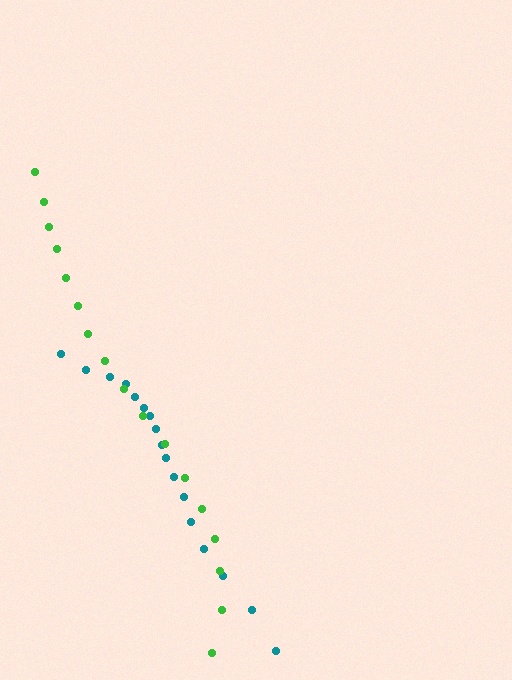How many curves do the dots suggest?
There are 2 distinct paths.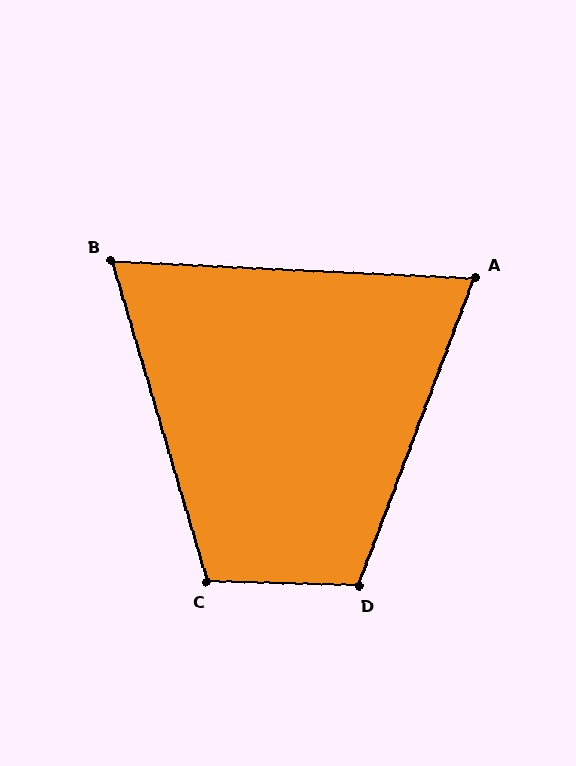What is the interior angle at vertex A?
Approximately 72 degrees (acute).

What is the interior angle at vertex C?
Approximately 108 degrees (obtuse).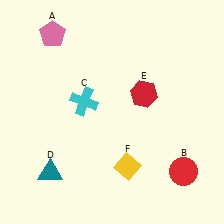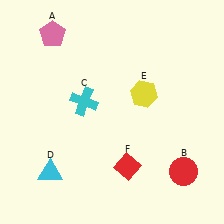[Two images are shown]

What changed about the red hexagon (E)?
In Image 1, E is red. In Image 2, it changed to yellow.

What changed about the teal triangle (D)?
In Image 1, D is teal. In Image 2, it changed to cyan.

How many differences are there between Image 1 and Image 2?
There are 3 differences between the two images.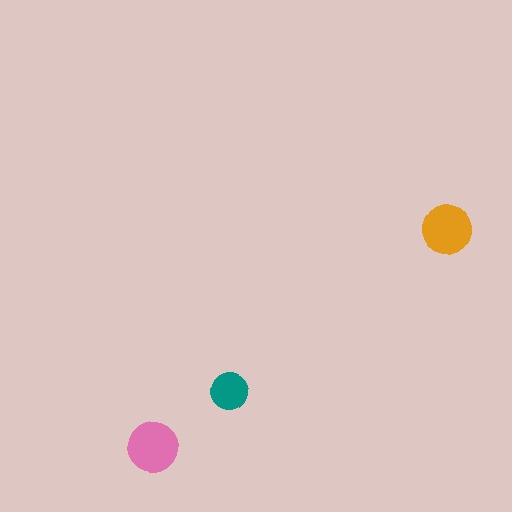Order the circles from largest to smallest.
the pink one, the orange one, the teal one.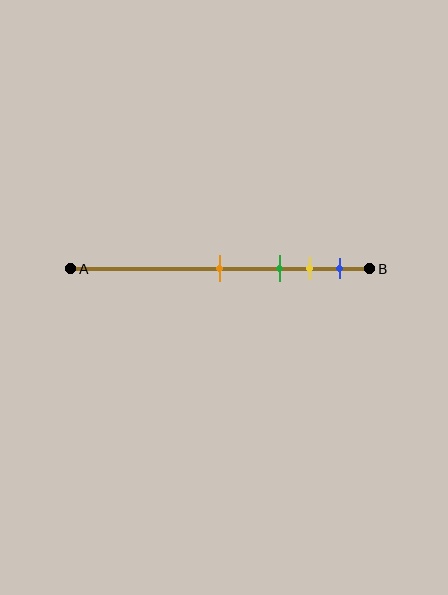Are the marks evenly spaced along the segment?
No, the marks are not evenly spaced.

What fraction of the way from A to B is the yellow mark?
The yellow mark is approximately 80% (0.8) of the way from A to B.